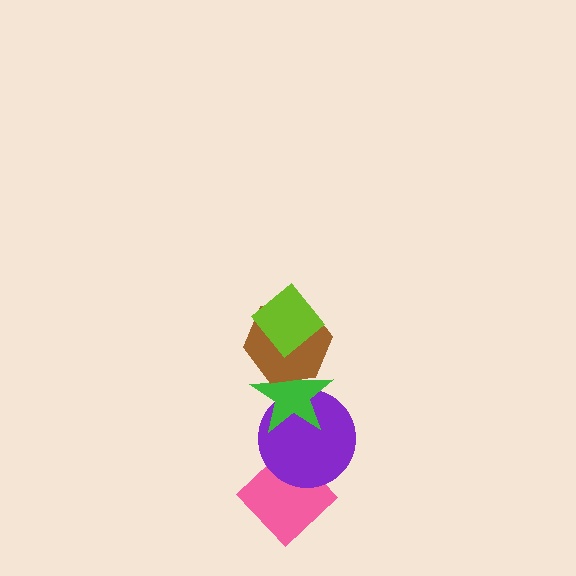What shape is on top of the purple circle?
The green star is on top of the purple circle.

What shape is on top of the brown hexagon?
The lime diamond is on top of the brown hexagon.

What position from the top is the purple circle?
The purple circle is 4th from the top.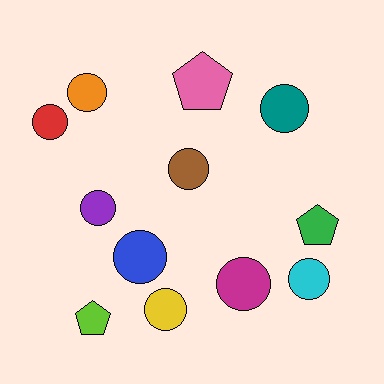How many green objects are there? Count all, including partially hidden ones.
There is 1 green object.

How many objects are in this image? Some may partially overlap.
There are 12 objects.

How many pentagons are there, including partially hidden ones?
There are 3 pentagons.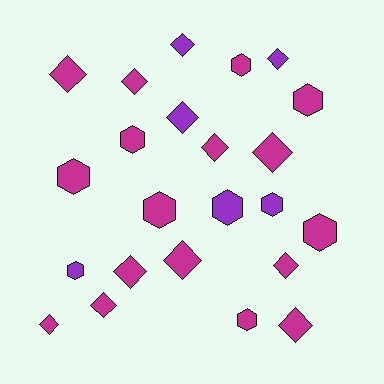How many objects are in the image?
There are 23 objects.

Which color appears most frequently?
Magenta, with 17 objects.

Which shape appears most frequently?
Diamond, with 13 objects.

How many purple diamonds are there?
There are 3 purple diamonds.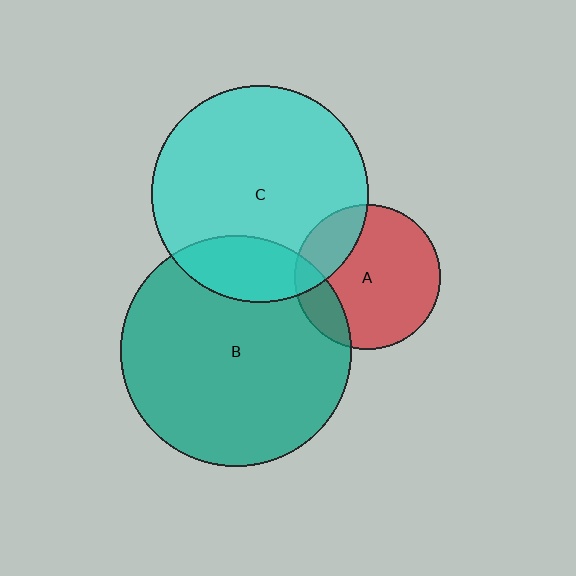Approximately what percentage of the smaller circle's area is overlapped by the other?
Approximately 20%.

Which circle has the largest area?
Circle B (teal).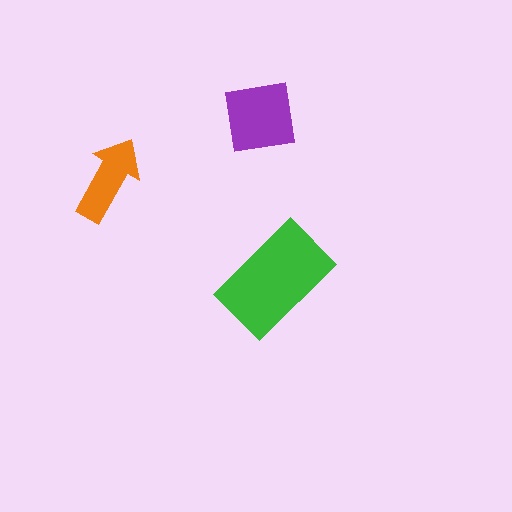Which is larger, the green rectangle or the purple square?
The green rectangle.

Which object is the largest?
The green rectangle.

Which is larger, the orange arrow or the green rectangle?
The green rectangle.